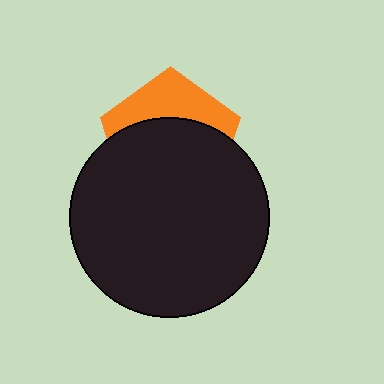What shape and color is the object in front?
The object in front is a black circle.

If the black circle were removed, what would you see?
You would see the complete orange pentagon.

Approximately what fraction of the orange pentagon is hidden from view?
Roughly 64% of the orange pentagon is hidden behind the black circle.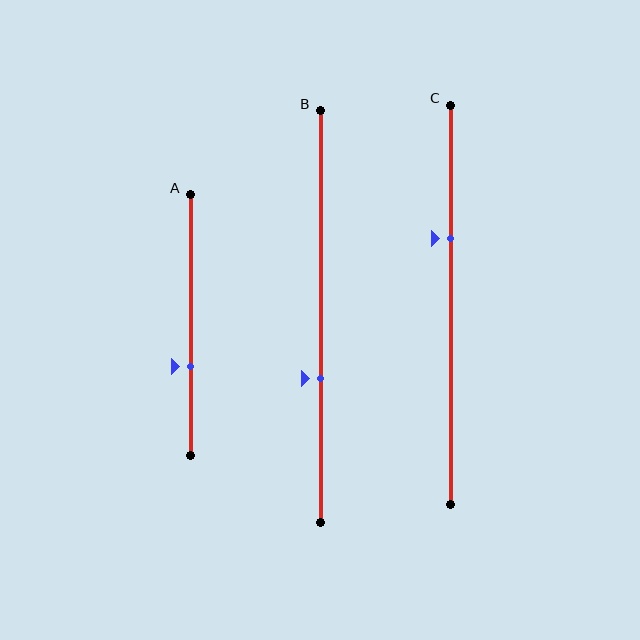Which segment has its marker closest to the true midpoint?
Segment B has its marker closest to the true midpoint.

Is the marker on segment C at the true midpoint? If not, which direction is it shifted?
No, the marker on segment C is shifted upward by about 17% of the segment length.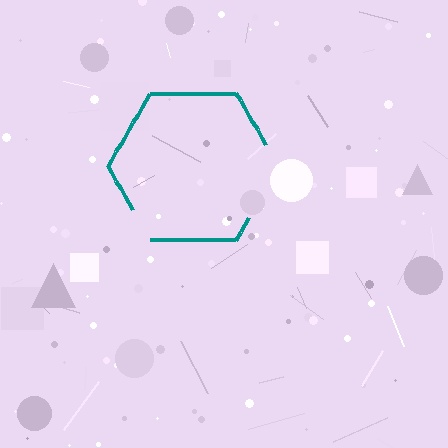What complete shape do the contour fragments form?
The contour fragments form a hexagon.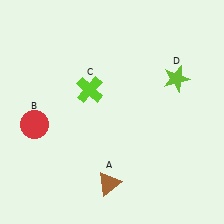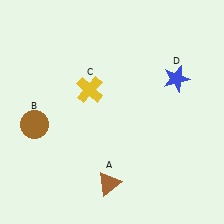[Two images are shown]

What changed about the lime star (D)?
In Image 1, D is lime. In Image 2, it changed to blue.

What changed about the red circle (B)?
In Image 1, B is red. In Image 2, it changed to brown.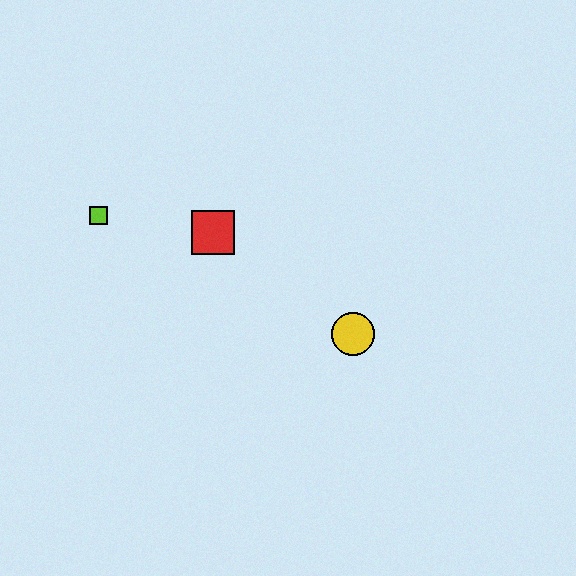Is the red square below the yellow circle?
No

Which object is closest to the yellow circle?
The red square is closest to the yellow circle.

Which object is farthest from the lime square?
The yellow circle is farthest from the lime square.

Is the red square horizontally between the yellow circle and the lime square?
Yes